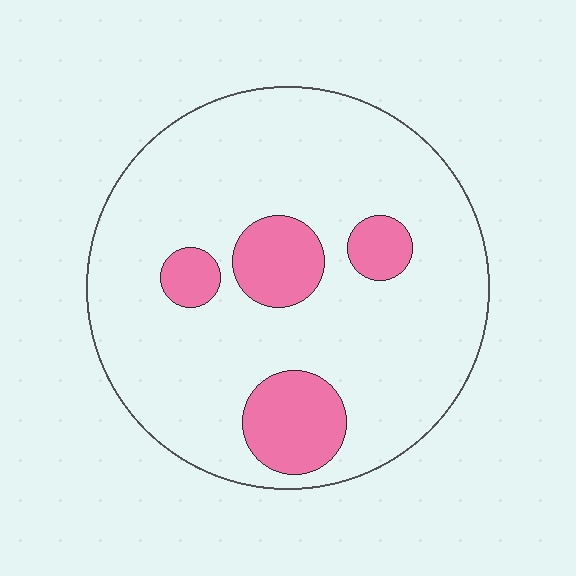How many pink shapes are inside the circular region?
4.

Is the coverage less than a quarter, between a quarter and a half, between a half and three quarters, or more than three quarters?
Less than a quarter.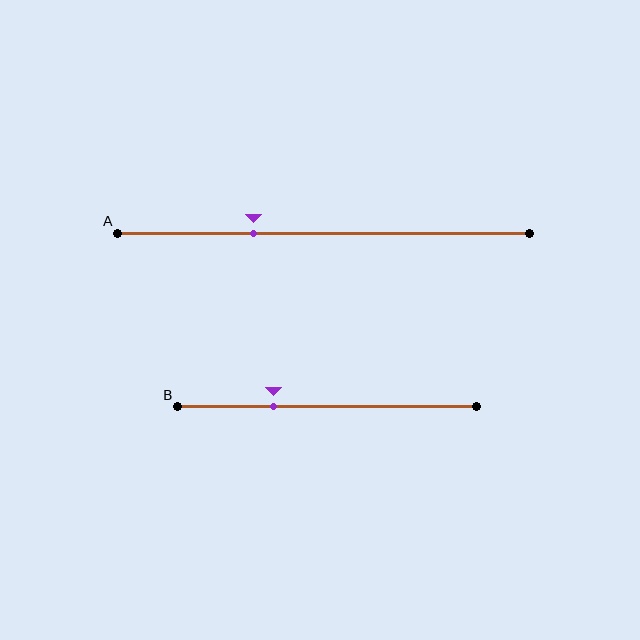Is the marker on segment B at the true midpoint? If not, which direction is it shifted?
No, the marker on segment B is shifted to the left by about 18% of the segment length.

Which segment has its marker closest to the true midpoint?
Segment A has its marker closest to the true midpoint.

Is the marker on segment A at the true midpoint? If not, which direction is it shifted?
No, the marker on segment A is shifted to the left by about 17% of the segment length.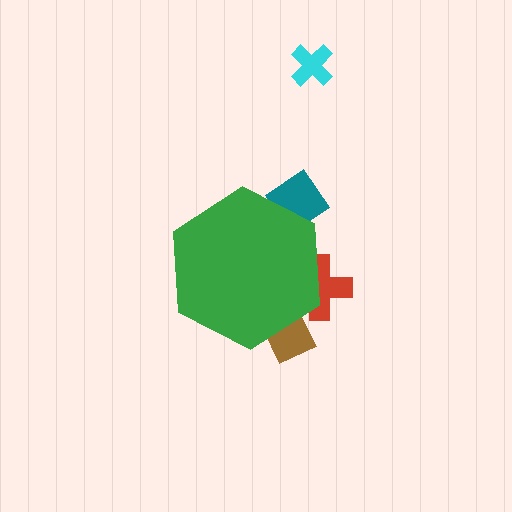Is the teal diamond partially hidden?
Yes, the teal diamond is partially hidden behind the green hexagon.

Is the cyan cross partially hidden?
No, the cyan cross is fully visible.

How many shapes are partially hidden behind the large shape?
3 shapes are partially hidden.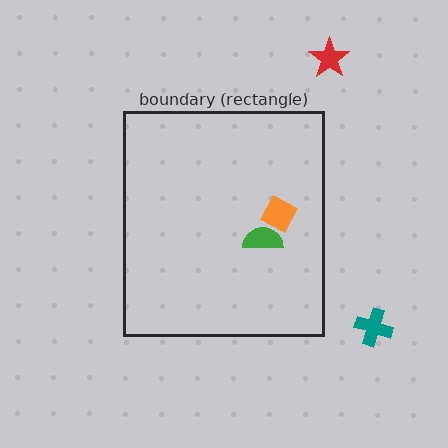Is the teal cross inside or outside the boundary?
Outside.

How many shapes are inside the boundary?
2 inside, 2 outside.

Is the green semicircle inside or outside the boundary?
Inside.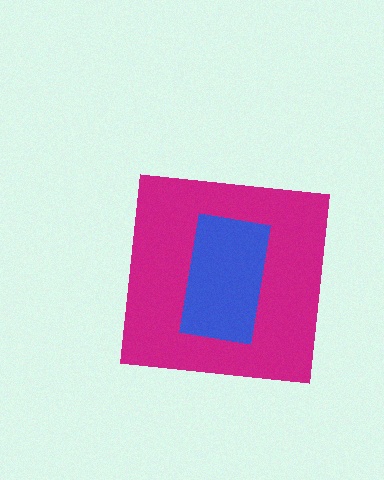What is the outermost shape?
The magenta square.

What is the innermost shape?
The blue rectangle.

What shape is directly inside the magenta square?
The blue rectangle.